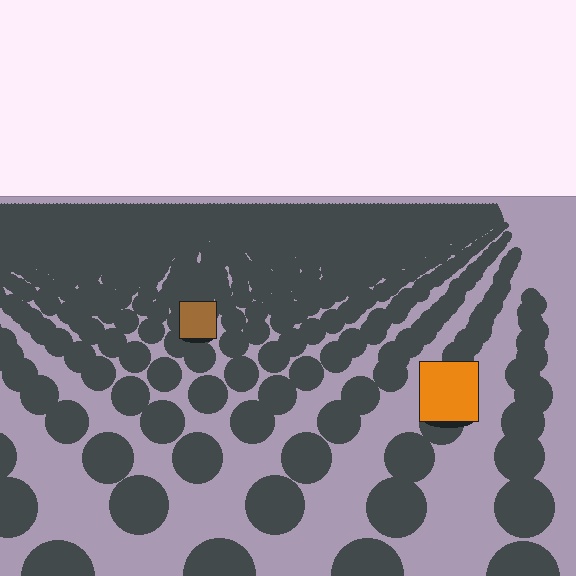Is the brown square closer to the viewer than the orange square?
No. The orange square is closer — you can tell from the texture gradient: the ground texture is coarser near it.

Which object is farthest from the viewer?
The brown square is farthest from the viewer. It appears smaller and the ground texture around it is denser.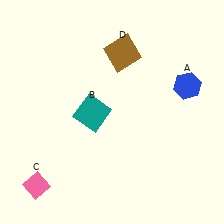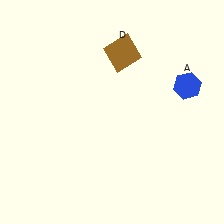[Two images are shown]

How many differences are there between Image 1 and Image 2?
There are 2 differences between the two images.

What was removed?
The pink diamond (C), the teal square (B) were removed in Image 2.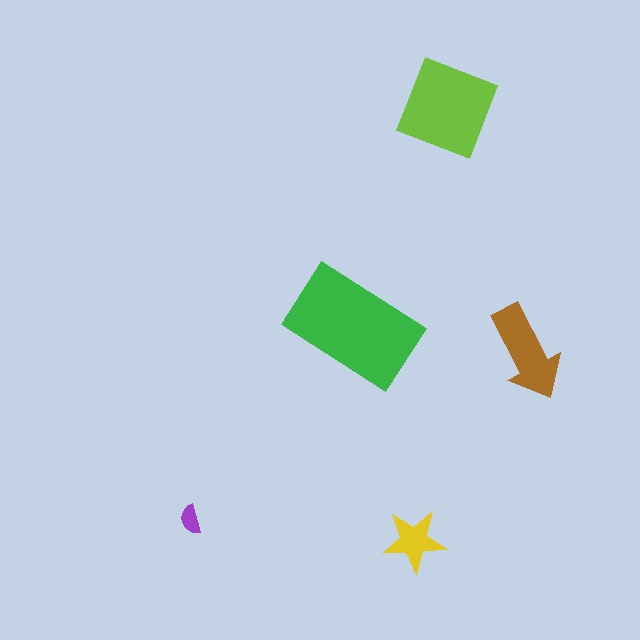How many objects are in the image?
There are 5 objects in the image.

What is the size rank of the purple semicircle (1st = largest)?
5th.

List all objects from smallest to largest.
The purple semicircle, the yellow star, the brown arrow, the lime diamond, the green rectangle.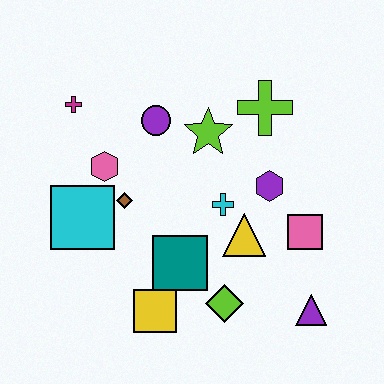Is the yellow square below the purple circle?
Yes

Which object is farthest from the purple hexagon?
The magenta cross is farthest from the purple hexagon.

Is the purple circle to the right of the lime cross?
No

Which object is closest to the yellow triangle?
The cyan cross is closest to the yellow triangle.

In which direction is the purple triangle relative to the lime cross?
The purple triangle is below the lime cross.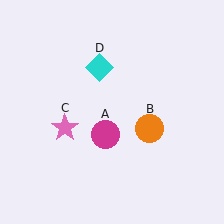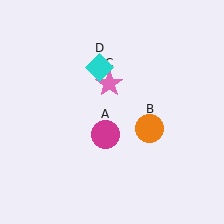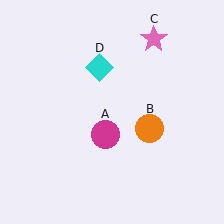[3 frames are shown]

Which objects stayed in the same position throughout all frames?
Magenta circle (object A) and orange circle (object B) and cyan diamond (object D) remained stationary.